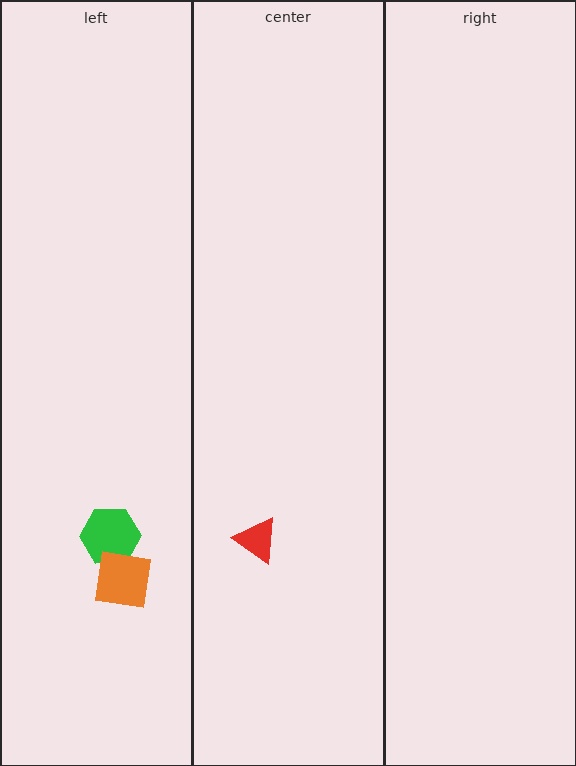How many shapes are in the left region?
2.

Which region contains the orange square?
The left region.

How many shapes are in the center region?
1.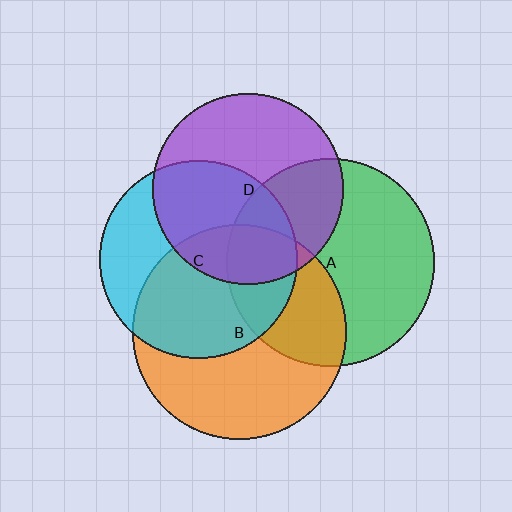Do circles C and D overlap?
Yes.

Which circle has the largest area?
Circle B (orange).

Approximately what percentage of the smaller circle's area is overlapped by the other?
Approximately 45%.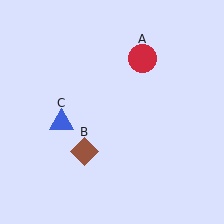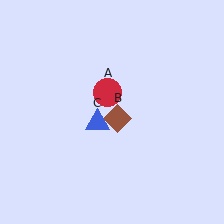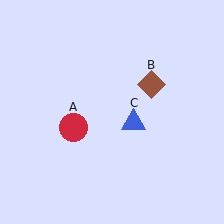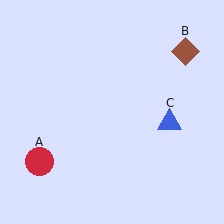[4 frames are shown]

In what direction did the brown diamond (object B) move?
The brown diamond (object B) moved up and to the right.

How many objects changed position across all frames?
3 objects changed position: red circle (object A), brown diamond (object B), blue triangle (object C).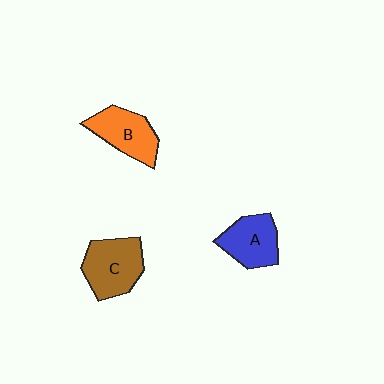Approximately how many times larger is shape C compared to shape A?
Approximately 1.2 times.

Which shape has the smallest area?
Shape A (blue).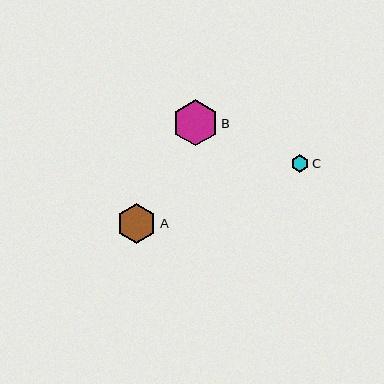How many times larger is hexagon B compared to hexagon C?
Hexagon B is approximately 2.7 times the size of hexagon C.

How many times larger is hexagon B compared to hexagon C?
Hexagon B is approximately 2.7 times the size of hexagon C.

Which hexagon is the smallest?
Hexagon C is the smallest with a size of approximately 17 pixels.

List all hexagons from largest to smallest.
From largest to smallest: B, A, C.